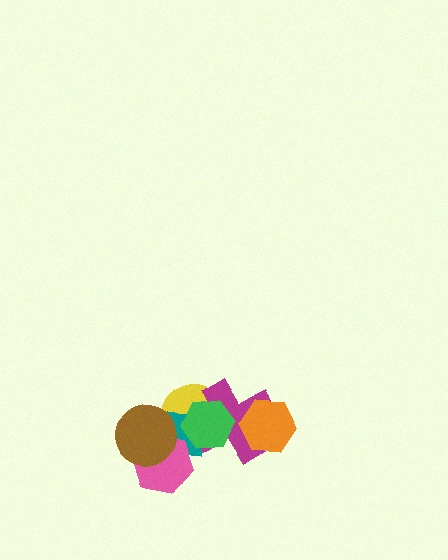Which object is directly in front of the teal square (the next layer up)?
The magenta cross is directly in front of the teal square.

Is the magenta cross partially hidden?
Yes, it is partially covered by another shape.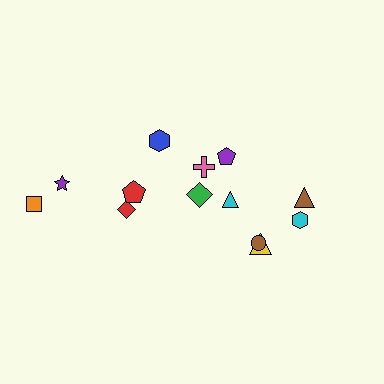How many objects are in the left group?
There are 5 objects.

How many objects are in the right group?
There are 8 objects.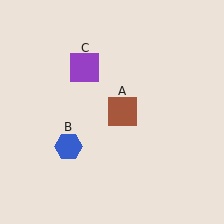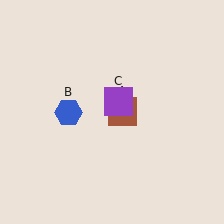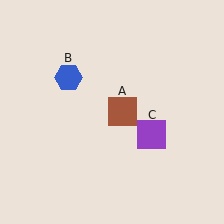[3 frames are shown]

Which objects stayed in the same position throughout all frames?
Brown square (object A) remained stationary.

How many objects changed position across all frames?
2 objects changed position: blue hexagon (object B), purple square (object C).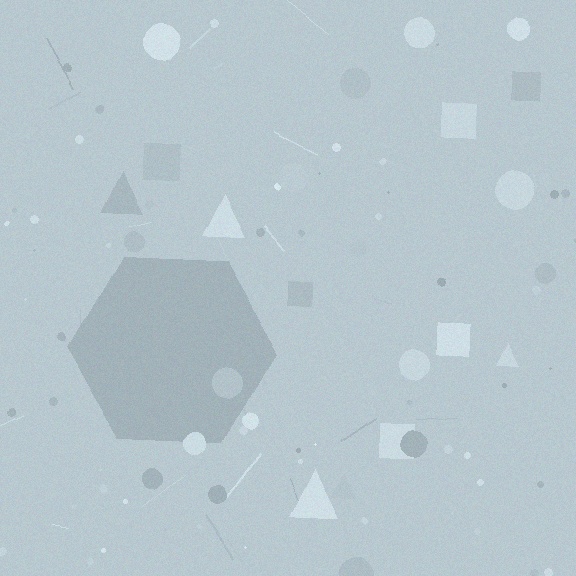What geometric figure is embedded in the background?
A hexagon is embedded in the background.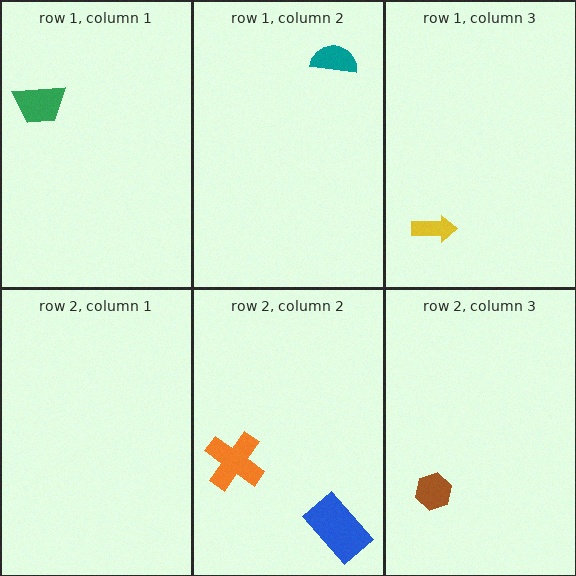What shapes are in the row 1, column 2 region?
The teal semicircle.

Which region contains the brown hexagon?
The row 2, column 3 region.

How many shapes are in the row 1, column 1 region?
1.